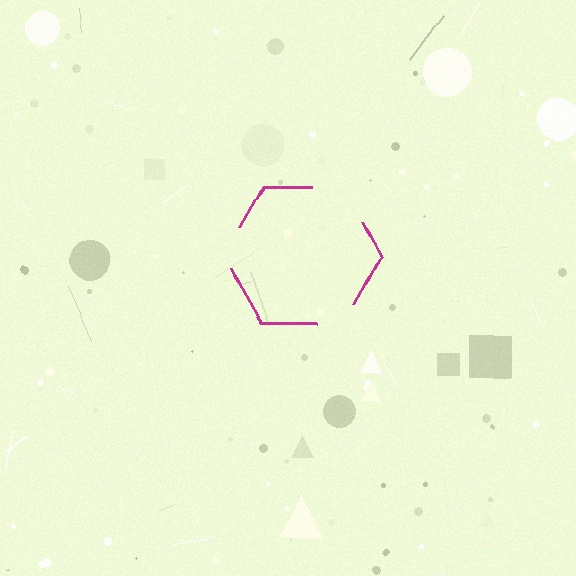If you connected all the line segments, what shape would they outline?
They would outline a hexagon.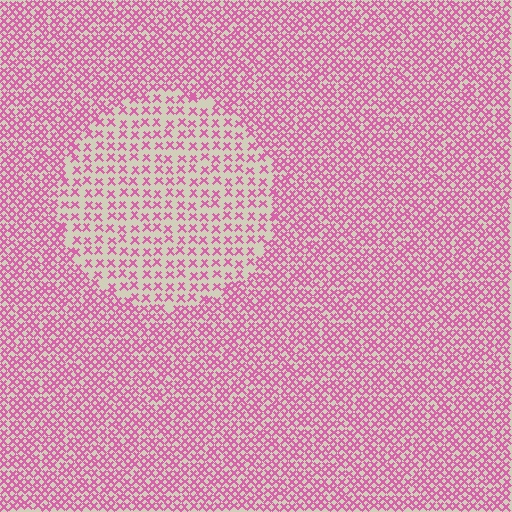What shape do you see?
I see a circle.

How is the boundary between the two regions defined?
The boundary is defined by a change in element density (approximately 2.0x ratio). All elements are the same color, size, and shape.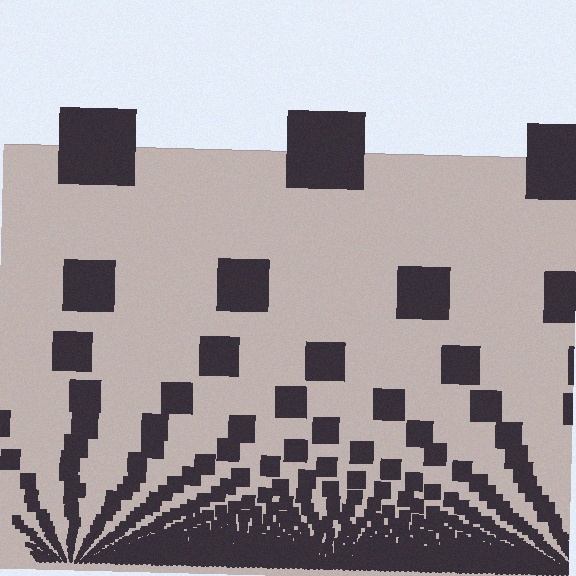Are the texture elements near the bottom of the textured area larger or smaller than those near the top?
Smaller. The gradient is inverted — elements near the bottom are smaller and denser.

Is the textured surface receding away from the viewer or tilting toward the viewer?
The surface appears to tilt toward the viewer. Texture elements get larger and sparser toward the top.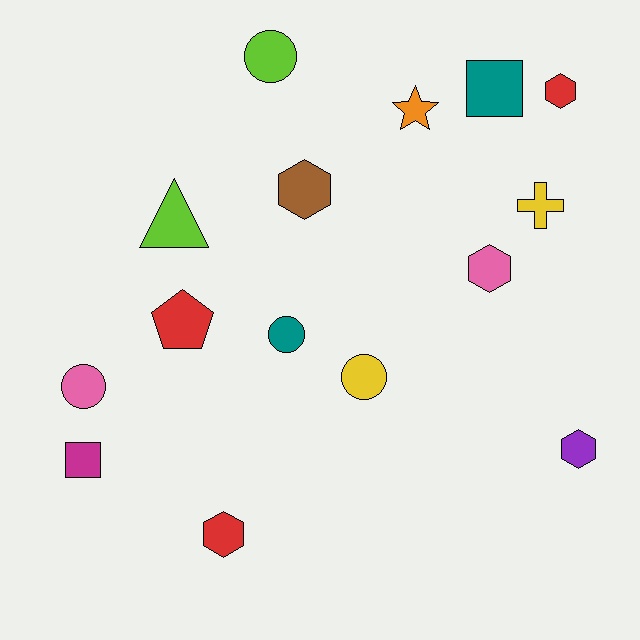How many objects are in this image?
There are 15 objects.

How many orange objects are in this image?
There is 1 orange object.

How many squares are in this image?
There are 2 squares.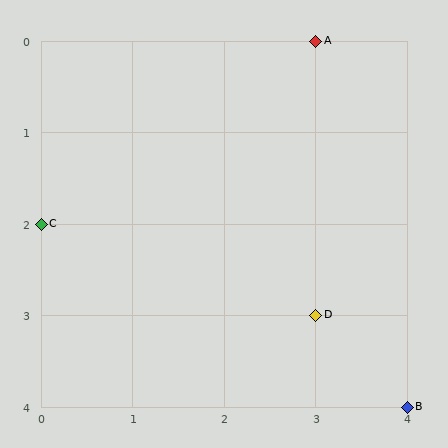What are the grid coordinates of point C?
Point C is at grid coordinates (0, 2).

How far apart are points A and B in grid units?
Points A and B are 1 column and 4 rows apart (about 4.1 grid units diagonally).